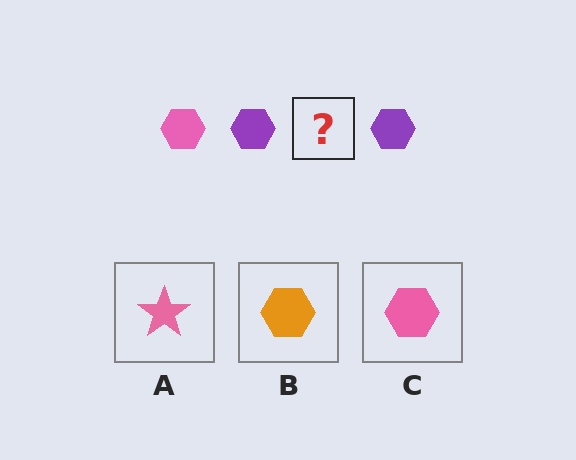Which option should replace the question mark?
Option C.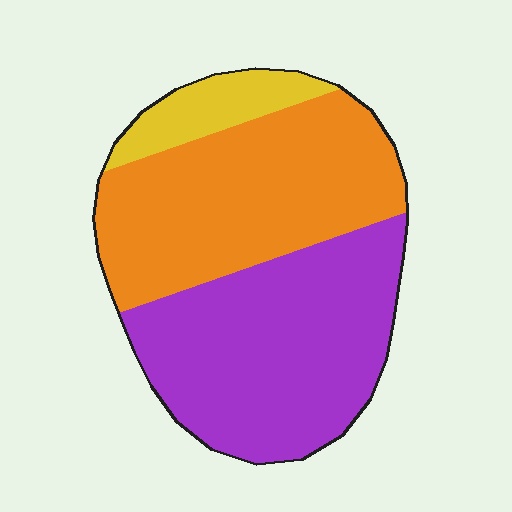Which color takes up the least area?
Yellow, at roughly 10%.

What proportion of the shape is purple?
Purple covers 46% of the shape.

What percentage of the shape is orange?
Orange covers 43% of the shape.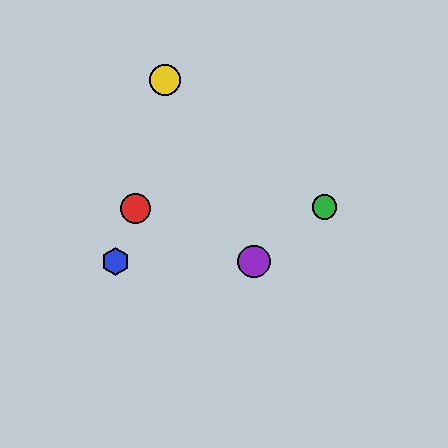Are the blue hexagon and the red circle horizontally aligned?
No, the blue hexagon is at y≈261 and the red circle is at y≈208.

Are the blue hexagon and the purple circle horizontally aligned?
Yes, both are at y≈261.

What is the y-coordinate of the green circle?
The green circle is at y≈207.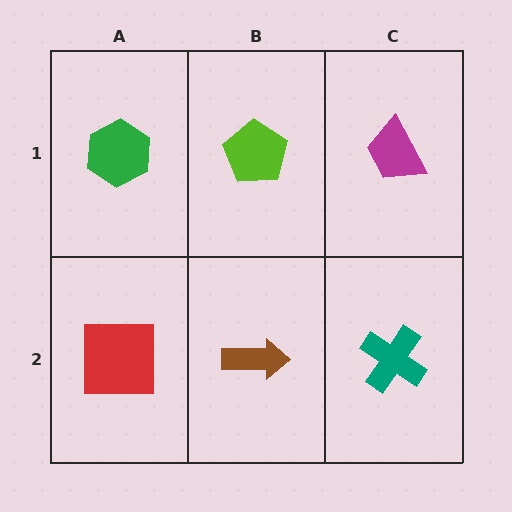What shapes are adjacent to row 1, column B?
A brown arrow (row 2, column B), a green hexagon (row 1, column A), a magenta trapezoid (row 1, column C).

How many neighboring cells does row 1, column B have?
3.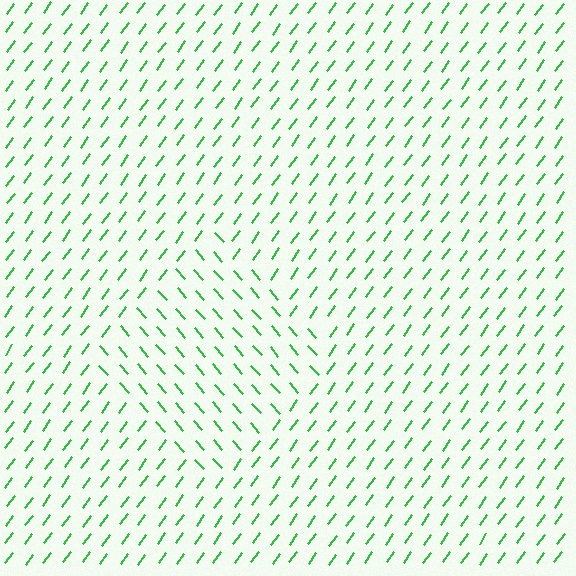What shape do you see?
I see a diamond.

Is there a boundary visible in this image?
Yes, there is a texture boundary formed by a change in line orientation.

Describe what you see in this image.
The image is filled with small green line segments. A diamond region in the image has lines oriented differently from the surrounding lines, creating a visible texture boundary.